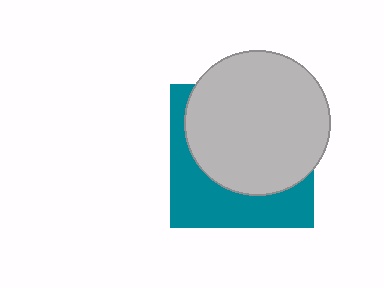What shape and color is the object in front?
The object in front is a light gray circle.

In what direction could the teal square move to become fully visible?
The teal square could move down. That would shift it out from behind the light gray circle entirely.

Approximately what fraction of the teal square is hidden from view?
Roughly 62% of the teal square is hidden behind the light gray circle.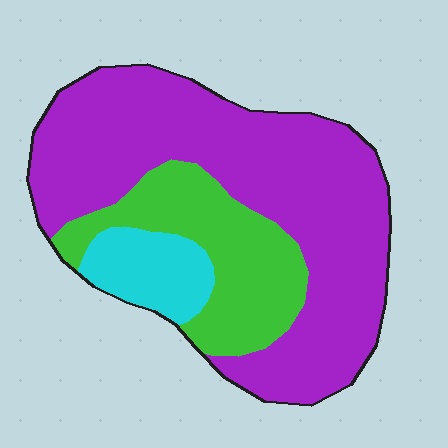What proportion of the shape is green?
Green takes up about one quarter (1/4) of the shape.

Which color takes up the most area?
Purple, at roughly 65%.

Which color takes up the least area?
Cyan, at roughly 10%.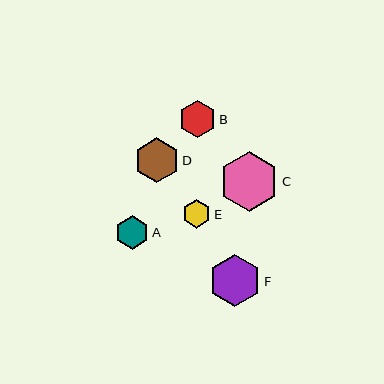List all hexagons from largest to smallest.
From largest to smallest: C, F, D, B, A, E.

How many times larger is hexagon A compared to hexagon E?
Hexagon A is approximately 1.2 times the size of hexagon E.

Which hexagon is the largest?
Hexagon C is the largest with a size of approximately 60 pixels.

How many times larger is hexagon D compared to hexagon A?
Hexagon D is approximately 1.3 times the size of hexagon A.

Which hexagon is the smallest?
Hexagon E is the smallest with a size of approximately 29 pixels.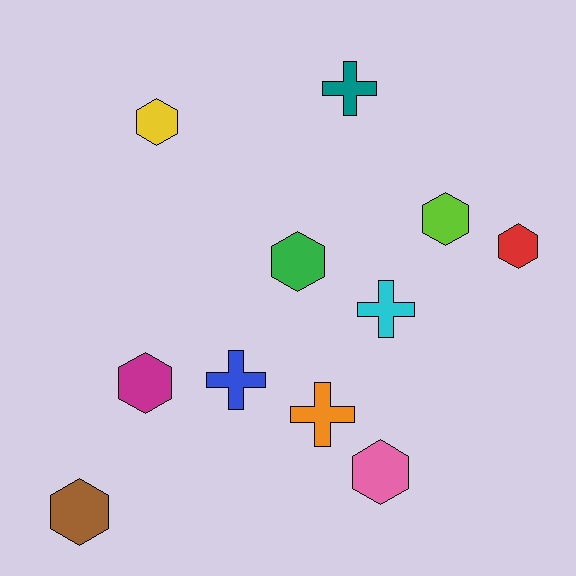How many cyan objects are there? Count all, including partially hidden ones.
There is 1 cyan object.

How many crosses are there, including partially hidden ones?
There are 4 crosses.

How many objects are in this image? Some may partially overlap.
There are 11 objects.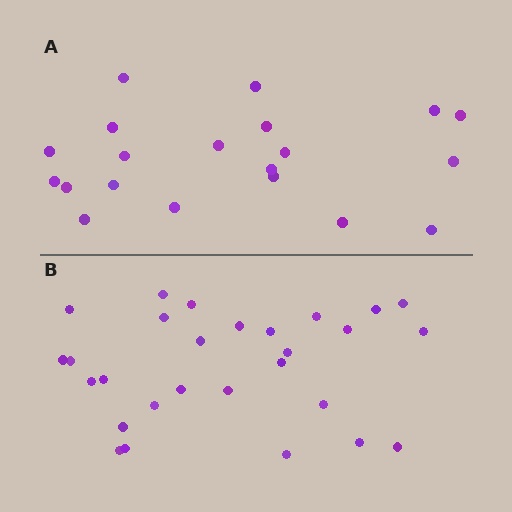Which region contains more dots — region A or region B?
Region B (the bottom region) has more dots.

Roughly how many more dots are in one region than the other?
Region B has roughly 8 or so more dots than region A.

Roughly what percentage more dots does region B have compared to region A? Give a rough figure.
About 40% more.